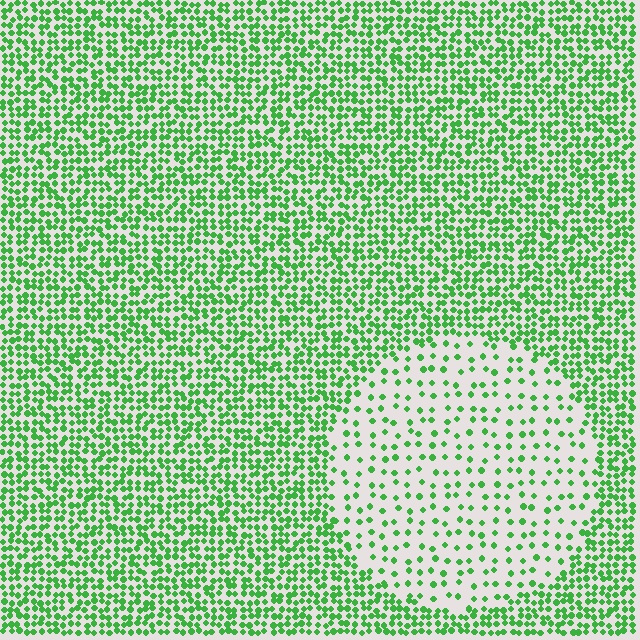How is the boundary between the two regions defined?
The boundary is defined by a change in element density (approximately 2.8x ratio). All elements are the same color, size, and shape.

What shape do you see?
I see a circle.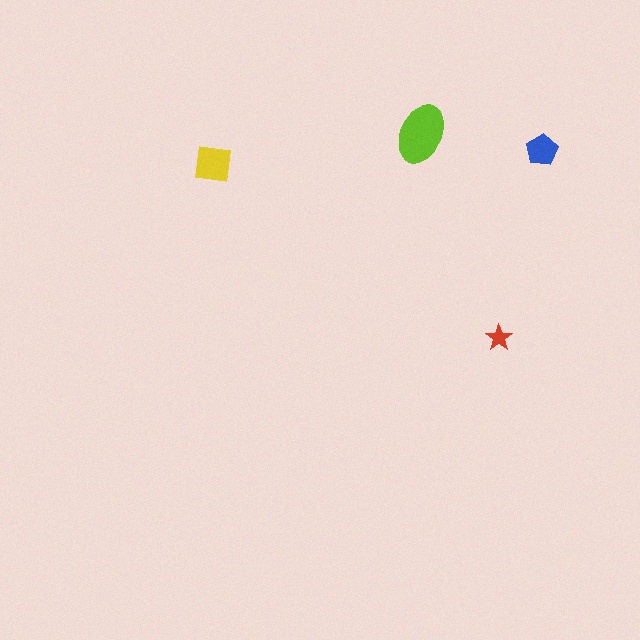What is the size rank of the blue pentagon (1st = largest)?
3rd.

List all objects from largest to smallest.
The lime ellipse, the yellow square, the blue pentagon, the red star.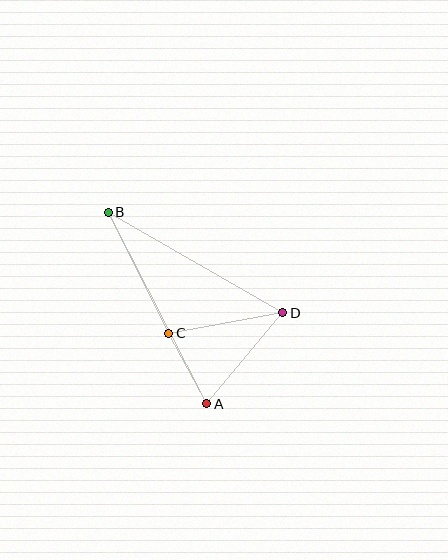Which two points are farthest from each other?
Points A and B are farthest from each other.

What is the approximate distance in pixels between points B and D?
The distance between B and D is approximately 201 pixels.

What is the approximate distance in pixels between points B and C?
The distance between B and C is approximately 135 pixels.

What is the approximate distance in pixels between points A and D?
The distance between A and D is approximately 119 pixels.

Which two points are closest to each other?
Points A and C are closest to each other.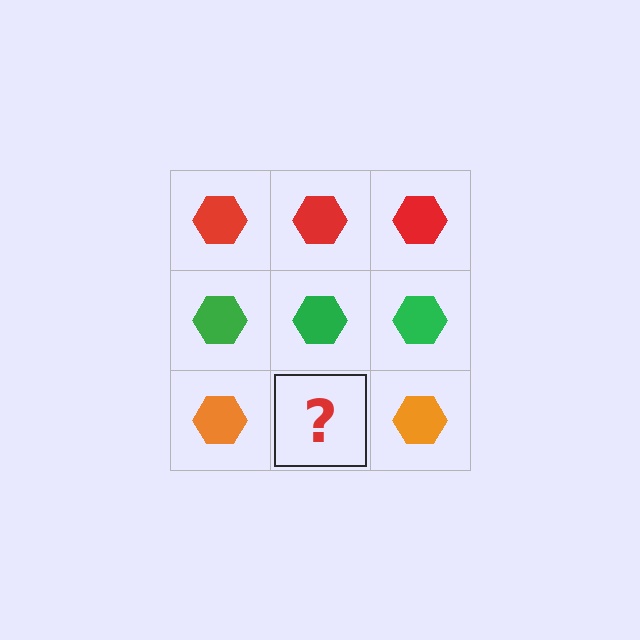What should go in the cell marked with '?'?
The missing cell should contain an orange hexagon.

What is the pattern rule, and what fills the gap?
The rule is that each row has a consistent color. The gap should be filled with an orange hexagon.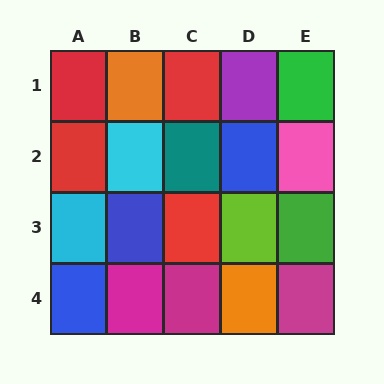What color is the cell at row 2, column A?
Red.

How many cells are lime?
1 cell is lime.